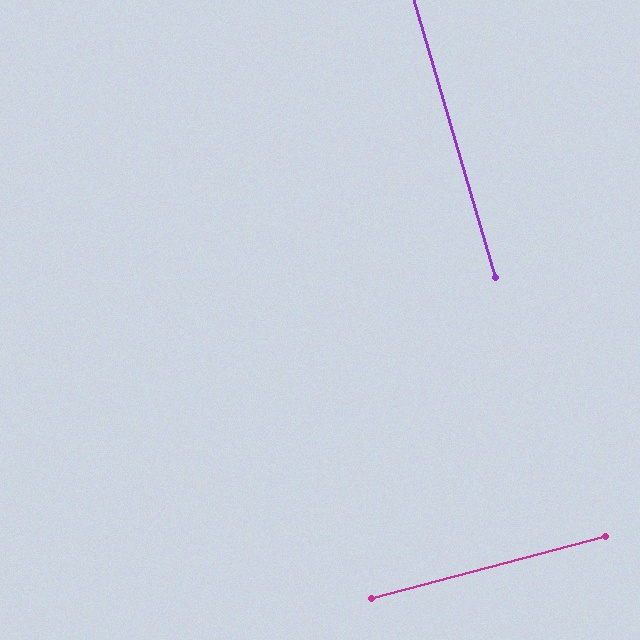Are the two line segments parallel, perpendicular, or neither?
Perpendicular — they meet at approximately 89°.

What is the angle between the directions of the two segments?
Approximately 89 degrees.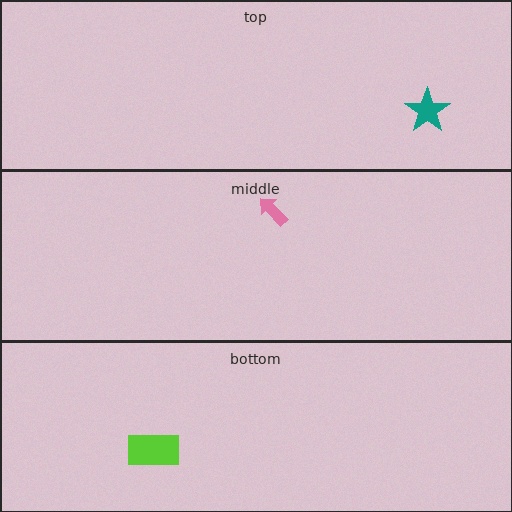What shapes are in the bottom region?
The lime rectangle.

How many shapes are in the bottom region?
1.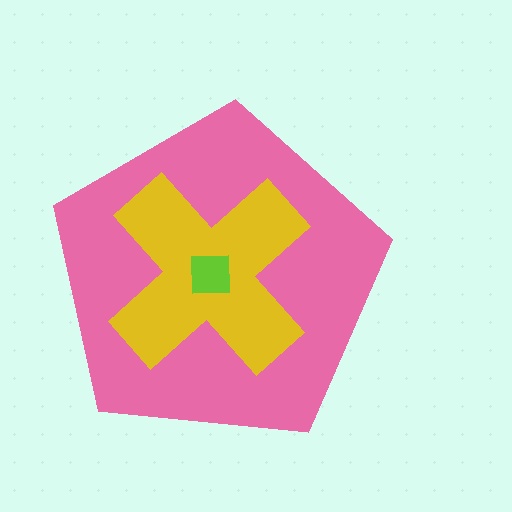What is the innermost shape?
The lime square.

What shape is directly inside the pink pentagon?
The yellow cross.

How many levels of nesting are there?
3.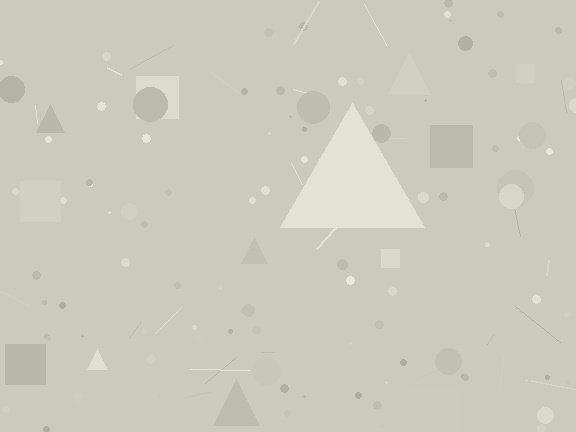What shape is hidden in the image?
A triangle is hidden in the image.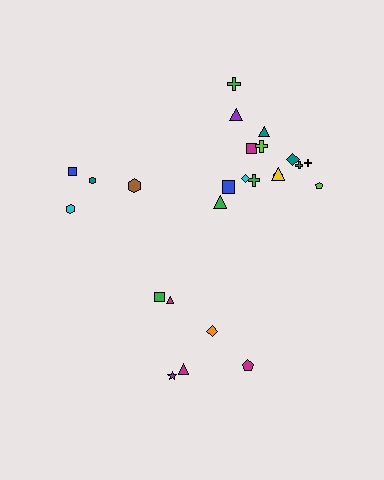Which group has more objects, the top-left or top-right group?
The top-right group.